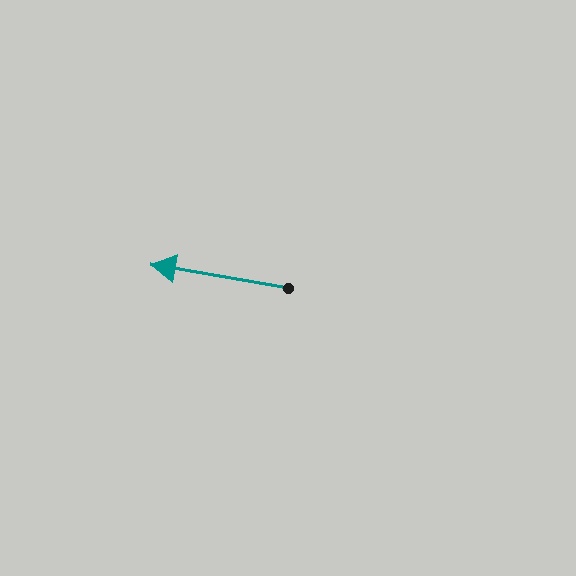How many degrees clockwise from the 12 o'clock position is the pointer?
Approximately 280 degrees.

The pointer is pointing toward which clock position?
Roughly 9 o'clock.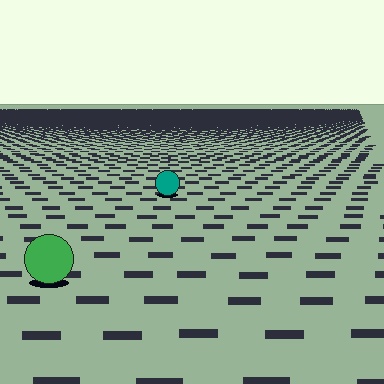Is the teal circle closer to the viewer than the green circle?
No. The green circle is closer — you can tell from the texture gradient: the ground texture is coarser near it.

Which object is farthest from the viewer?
The teal circle is farthest from the viewer. It appears smaller and the ground texture around it is denser.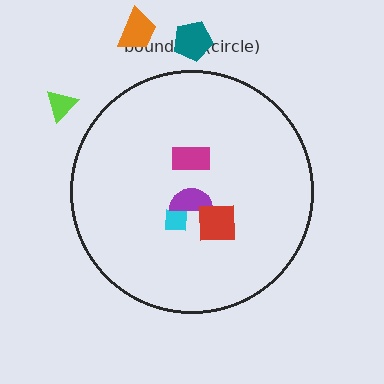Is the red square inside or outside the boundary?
Inside.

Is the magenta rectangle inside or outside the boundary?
Inside.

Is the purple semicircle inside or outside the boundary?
Inside.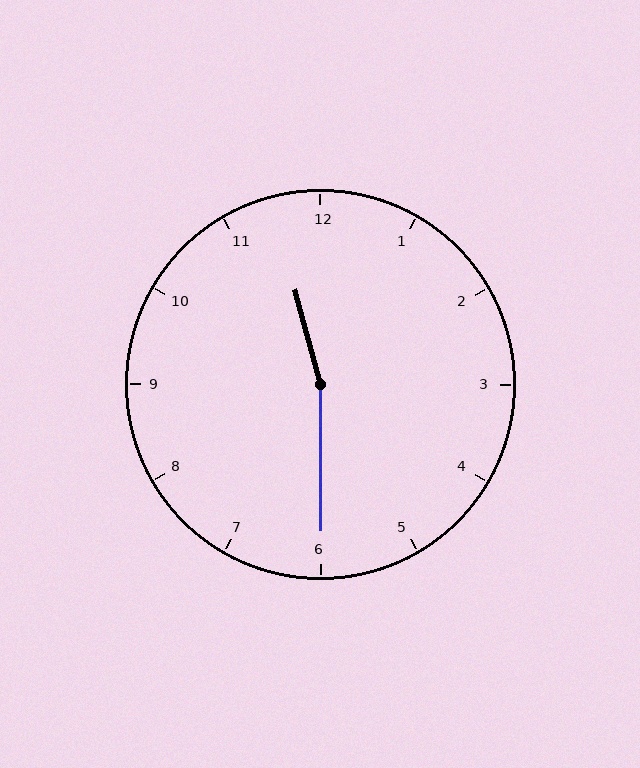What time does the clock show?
11:30.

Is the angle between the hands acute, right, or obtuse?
It is obtuse.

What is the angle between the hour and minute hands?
Approximately 165 degrees.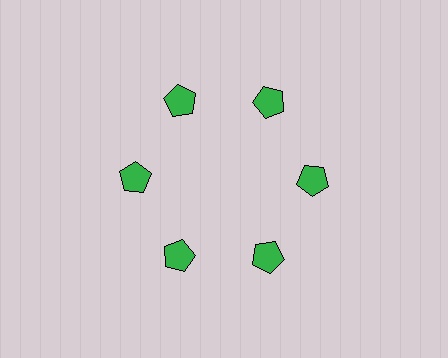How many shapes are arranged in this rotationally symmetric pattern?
There are 6 shapes, arranged in 6 groups of 1.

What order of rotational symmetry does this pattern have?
This pattern has 6-fold rotational symmetry.